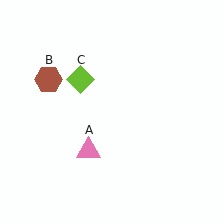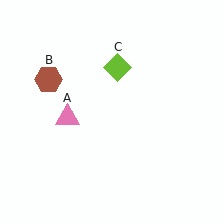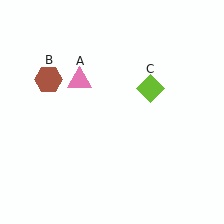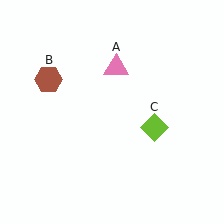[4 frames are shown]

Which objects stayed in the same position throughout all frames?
Brown hexagon (object B) remained stationary.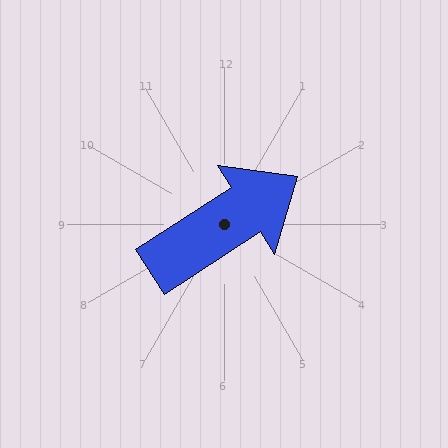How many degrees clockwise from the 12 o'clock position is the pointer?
Approximately 57 degrees.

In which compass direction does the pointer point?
Northeast.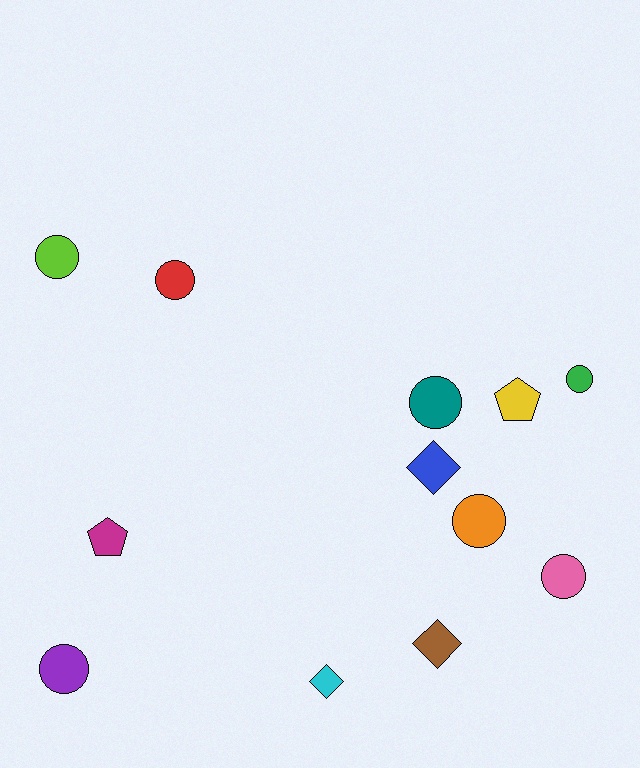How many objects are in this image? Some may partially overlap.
There are 12 objects.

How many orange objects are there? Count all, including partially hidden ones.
There is 1 orange object.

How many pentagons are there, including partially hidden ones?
There are 2 pentagons.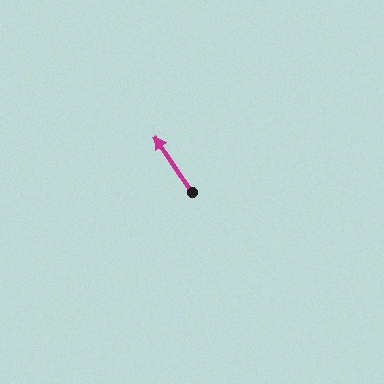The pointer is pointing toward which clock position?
Roughly 11 o'clock.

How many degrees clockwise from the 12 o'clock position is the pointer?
Approximately 326 degrees.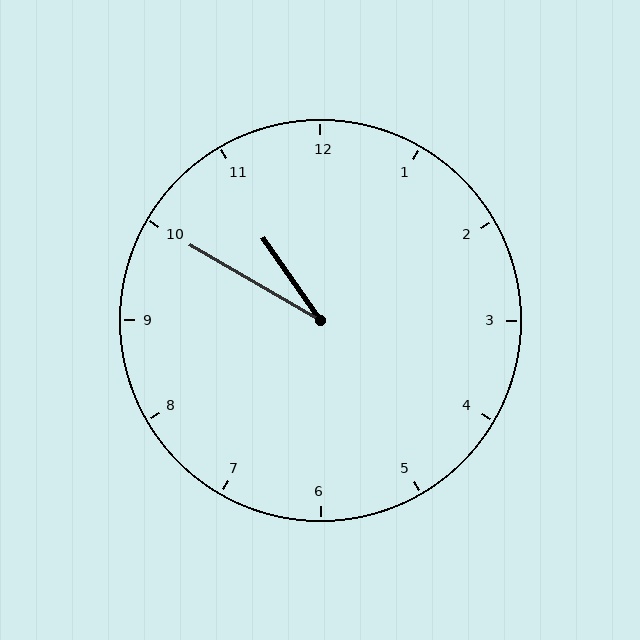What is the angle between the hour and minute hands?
Approximately 25 degrees.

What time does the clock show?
10:50.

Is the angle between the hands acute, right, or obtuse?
It is acute.